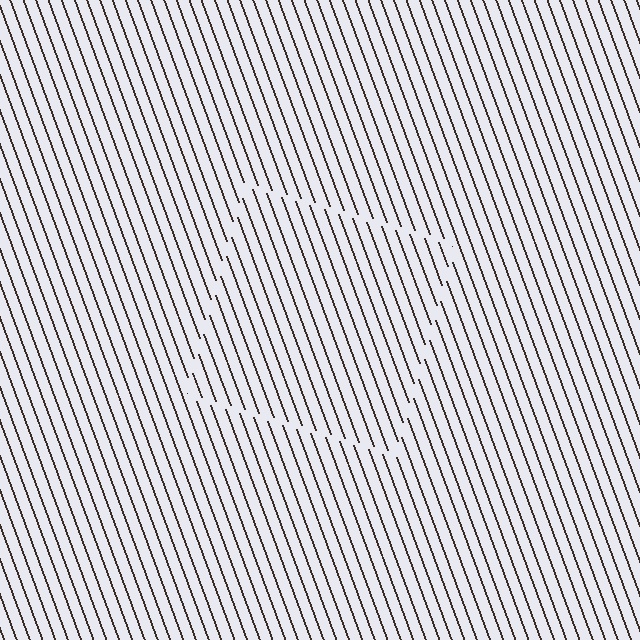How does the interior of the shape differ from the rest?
The interior of the shape contains the same grating, shifted by half a period — the contour is defined by the phase discontinuity where line-ends from the inner and outer gratings abut.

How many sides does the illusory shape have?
4 sides — the line-ends trace a square.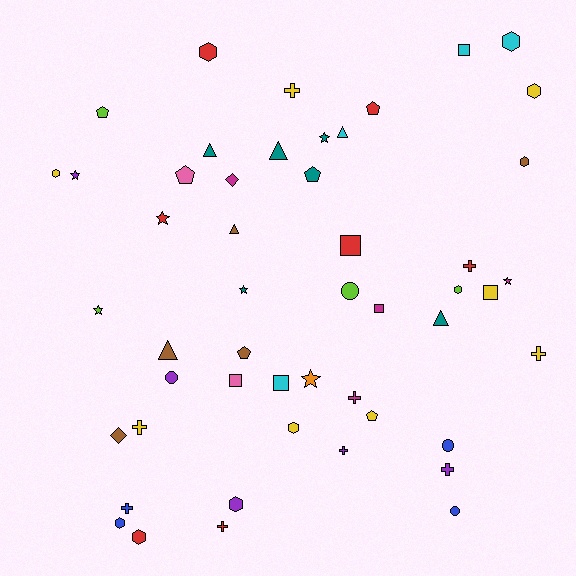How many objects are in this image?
There are 50 objects.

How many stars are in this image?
There are 7 stars.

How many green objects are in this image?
There are no green objects.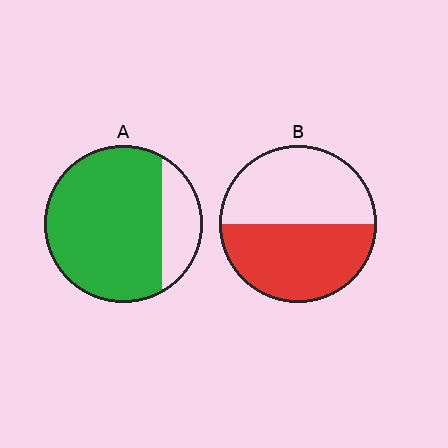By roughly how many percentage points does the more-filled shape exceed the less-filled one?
By roughly 30 percentage points (A over B).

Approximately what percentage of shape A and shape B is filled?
A is approximately 80% and B is approximately 50%.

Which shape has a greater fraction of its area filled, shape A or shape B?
Shape A.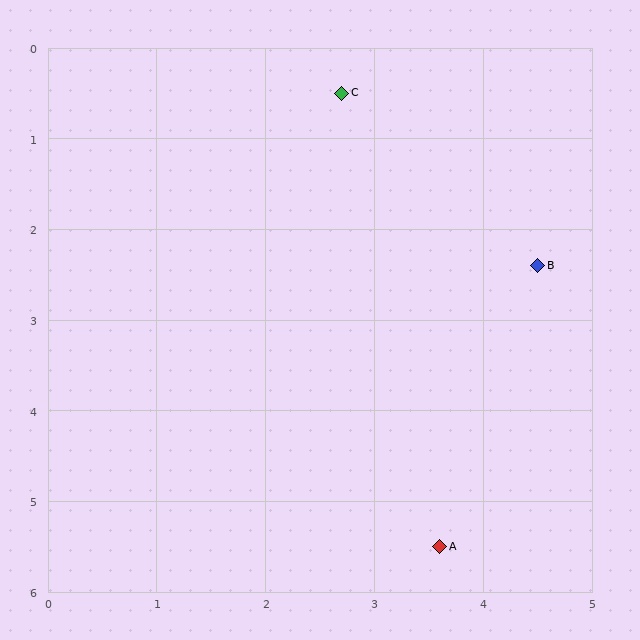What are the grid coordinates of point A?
Point A is at approximately (3.6, 5.5).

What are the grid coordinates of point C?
Point C is at approximately (2.7, 0.5).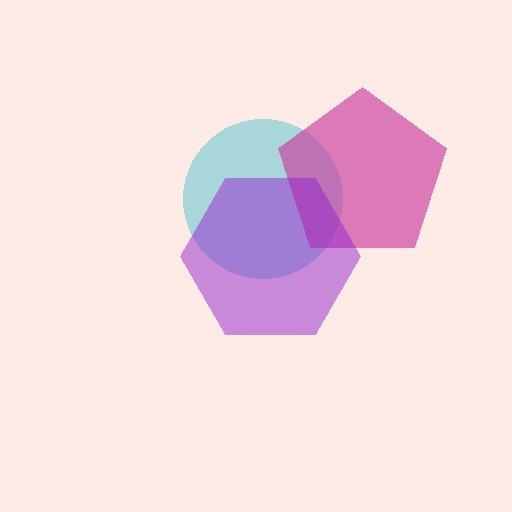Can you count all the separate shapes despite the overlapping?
Yes, there are 3 separate shapes.